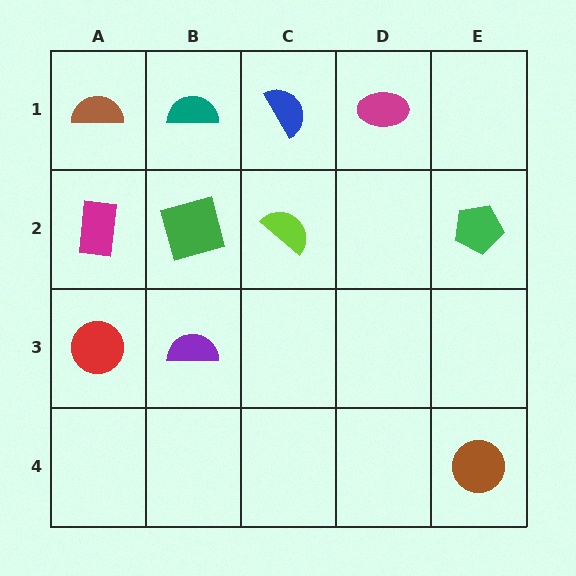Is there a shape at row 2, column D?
No, that cell is empty.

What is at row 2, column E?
A green pentagon.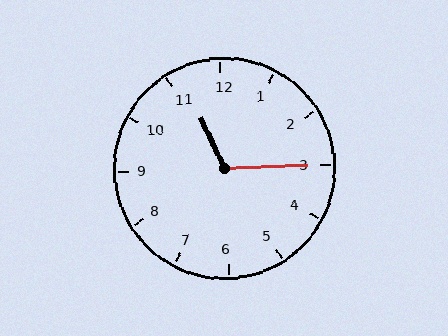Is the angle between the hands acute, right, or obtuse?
It is obtuse.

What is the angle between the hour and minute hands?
Approximately 112 degrees.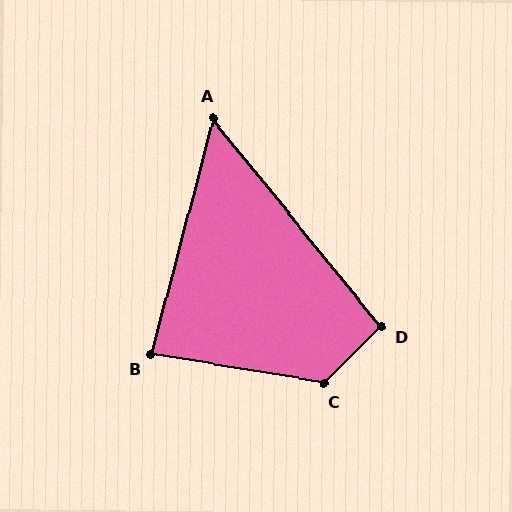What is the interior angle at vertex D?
Approximately 95 degrees (obtuse).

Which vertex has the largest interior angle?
C, at approximately 126 degrees.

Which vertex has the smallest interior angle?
A, at approximately 54 degrees.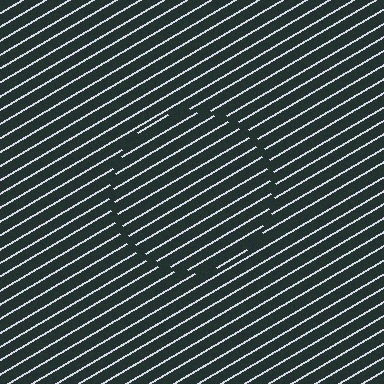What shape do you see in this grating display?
An illusory circle. The interior of the shape contains the same grating, shifted by half a period — the contour is defined by the phase discontinuity where line-ends from the inner and outer gratings abut.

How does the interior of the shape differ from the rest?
The interior of the shape contains the same grating, shifted by half a period — the contour is defined by the phase discontinuity where line-ends from the inner and outer gratings abut.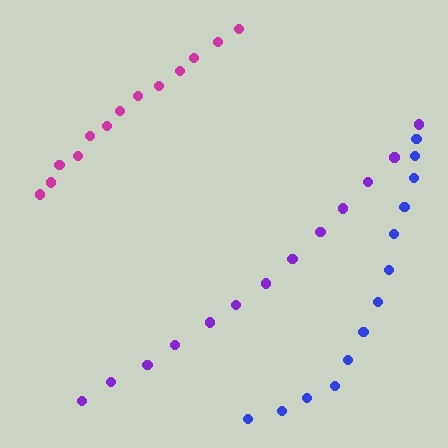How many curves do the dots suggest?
There are 3 distinct paths.